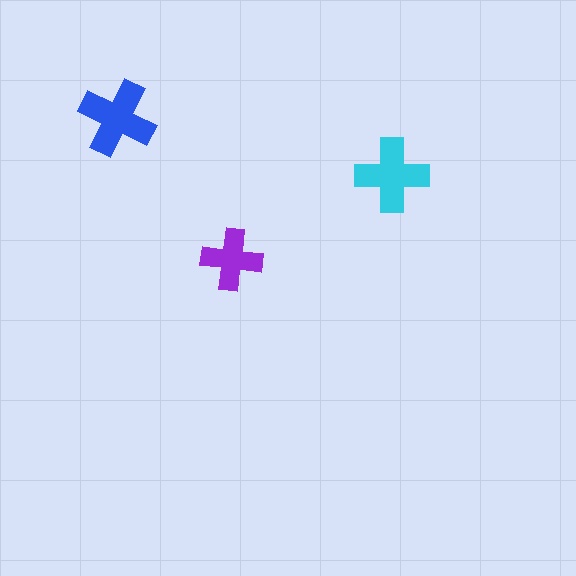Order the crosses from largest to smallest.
the blue one, the cyan one, the purple one.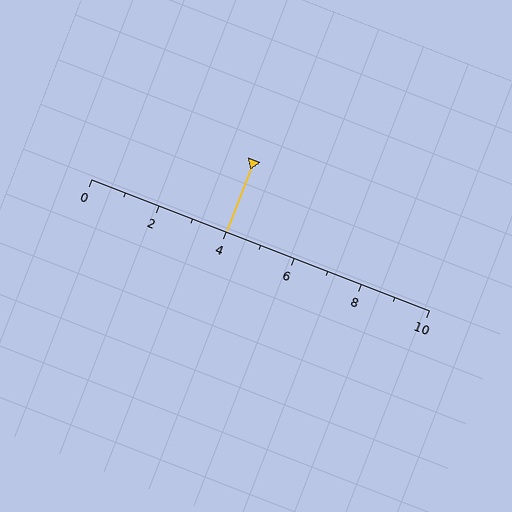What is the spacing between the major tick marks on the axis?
The major ticks are spaced 2 apart.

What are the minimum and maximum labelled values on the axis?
The axis runs from 0 to 10.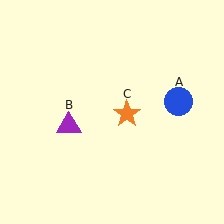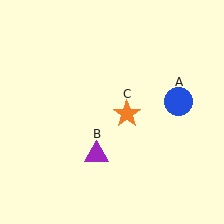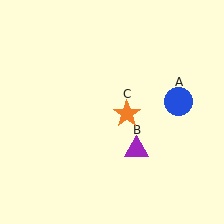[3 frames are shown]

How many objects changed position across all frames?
1 object changed position: purple triangle (object B).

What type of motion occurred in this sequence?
The purple triangle (object B) rotated counterclockwise around the center of the scene.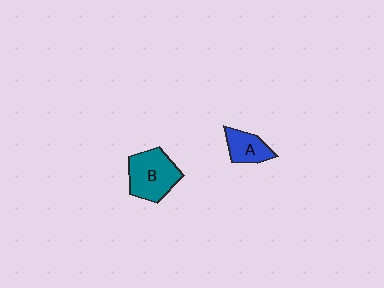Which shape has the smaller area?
Shape A (blue).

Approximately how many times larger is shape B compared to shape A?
Approximately 1.7 times.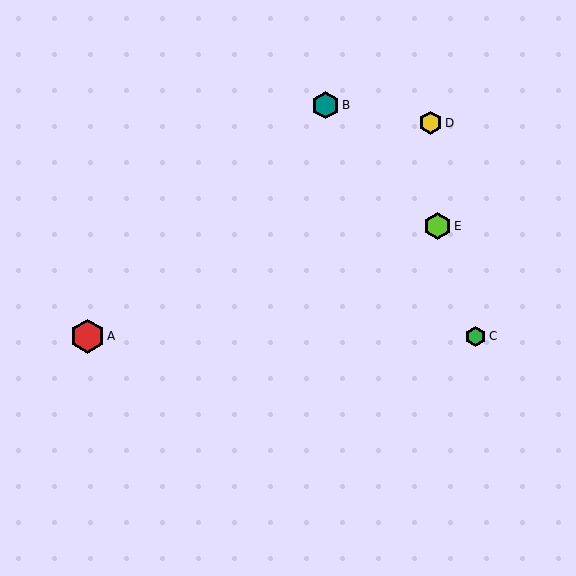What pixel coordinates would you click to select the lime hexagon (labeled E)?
Click at (437, 226) to select the lime hexagon E.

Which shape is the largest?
The red hexagon (labeled A) is the largest.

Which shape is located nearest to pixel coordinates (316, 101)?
The teal hexagon (labeled B) at (326, 105) is nearest to that location.